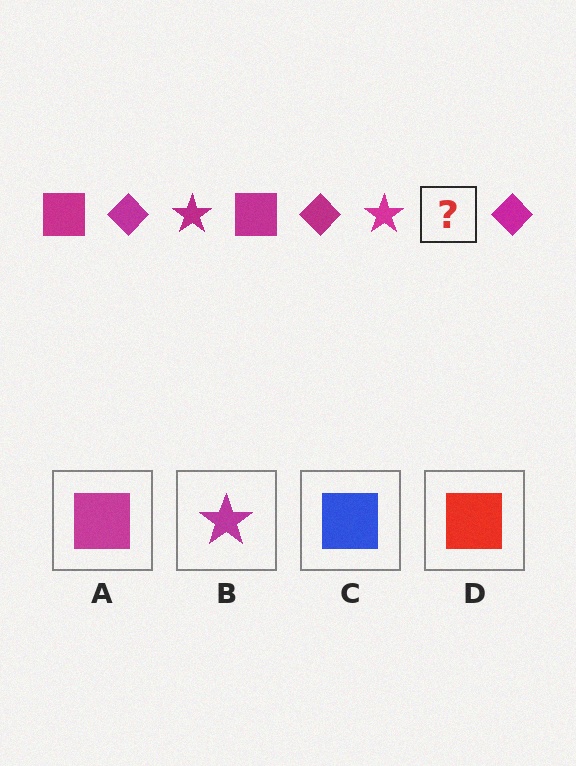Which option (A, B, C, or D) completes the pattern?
A.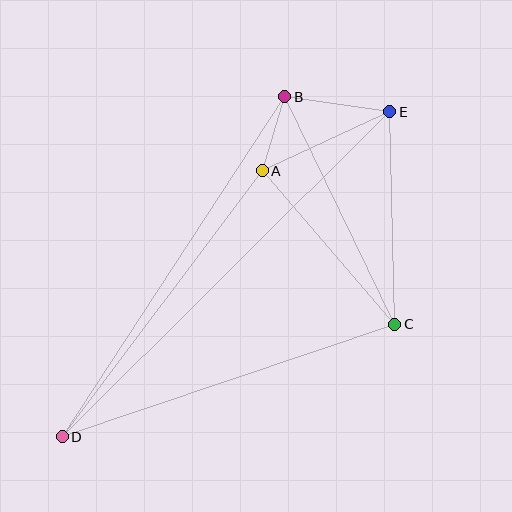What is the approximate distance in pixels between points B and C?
The distance between B and C is approximately 253 pixels.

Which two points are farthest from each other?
Points D and E are farthest from each other.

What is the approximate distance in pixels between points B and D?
The distance between B and D is approximately 406 pixels.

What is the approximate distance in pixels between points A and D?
The distance between A and D is approximately 333 pixels.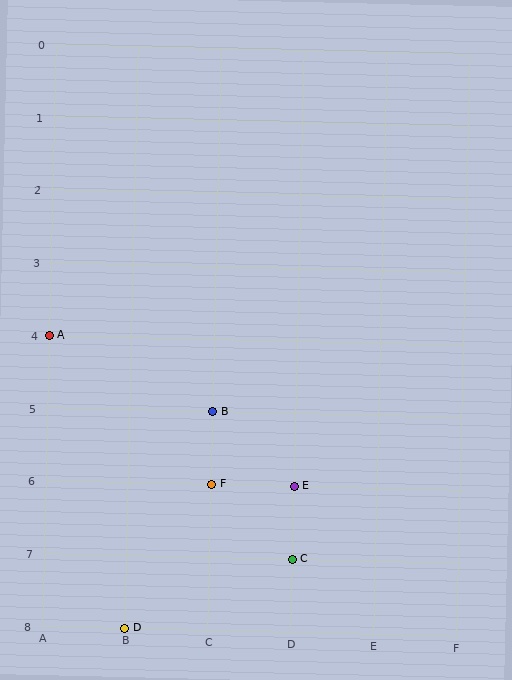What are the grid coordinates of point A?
Point A is at grid coordinates (A, 4).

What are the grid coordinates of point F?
Point F is at grid coordinates (C, 6).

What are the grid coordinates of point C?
Point C is at grid coordinates (D, 7).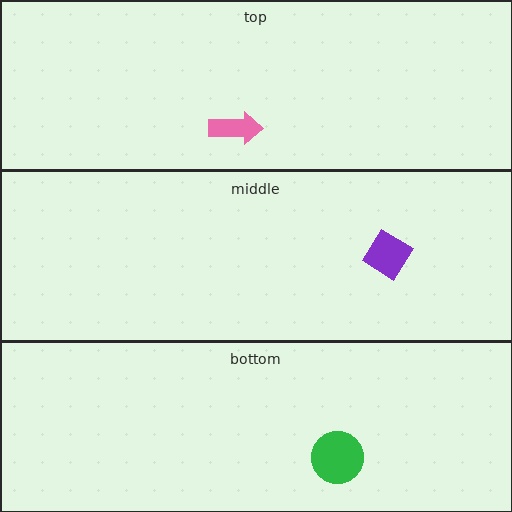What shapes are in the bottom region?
The green circle.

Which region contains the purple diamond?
The middle region.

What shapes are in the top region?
The pink arrow.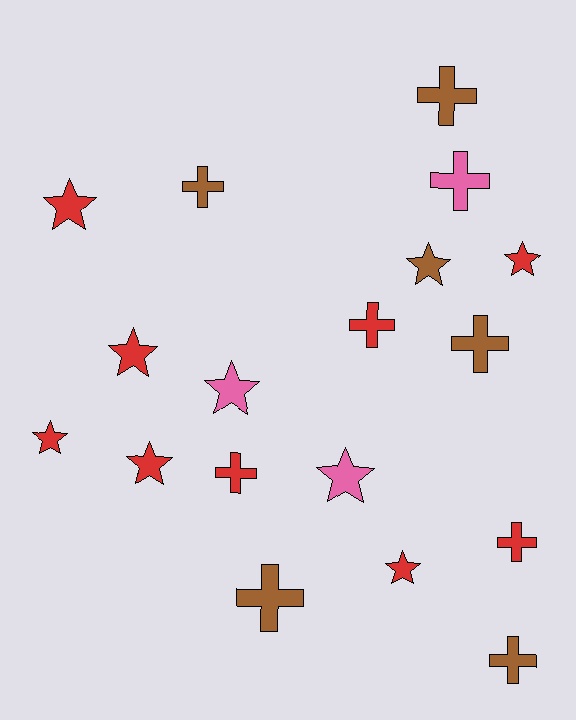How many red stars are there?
There are 6 red stars.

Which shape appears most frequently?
Cross, with 9 objects.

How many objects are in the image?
There are 18 objects.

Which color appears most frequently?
Red, with 9 objects.